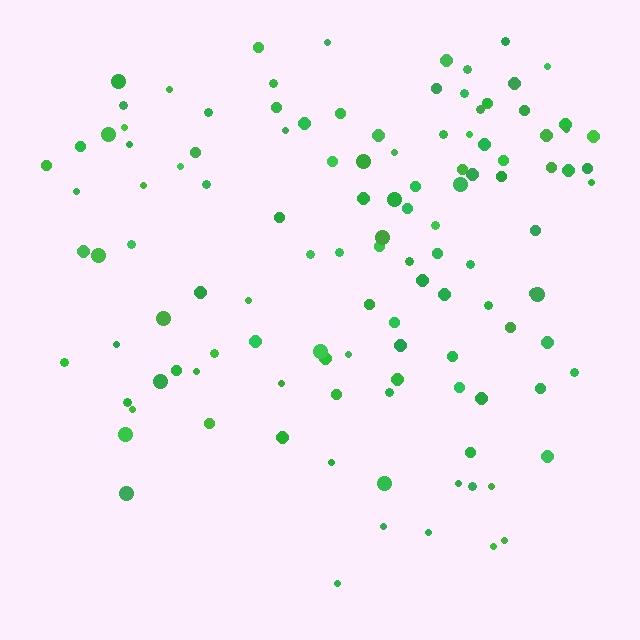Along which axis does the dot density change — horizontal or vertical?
Vertical.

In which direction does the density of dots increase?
From bottom to top, with the top side densest.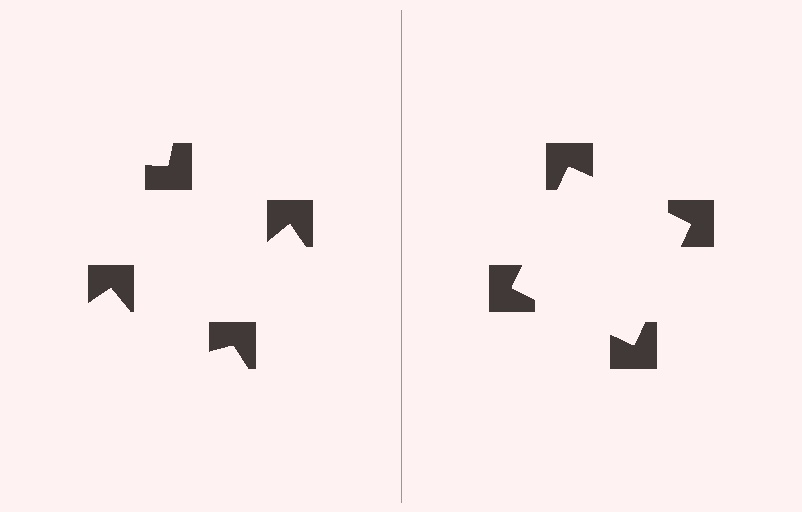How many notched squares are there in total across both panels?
8 — 4 on each side.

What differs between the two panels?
The notched squares are positioned identically on both sides; only the wedge orientations differ. On the right they align to a square; on the left they are misaligned.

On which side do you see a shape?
An illusory square appears on the right side. On the left side the wedge cuts are rotated, so no coherent shape forms.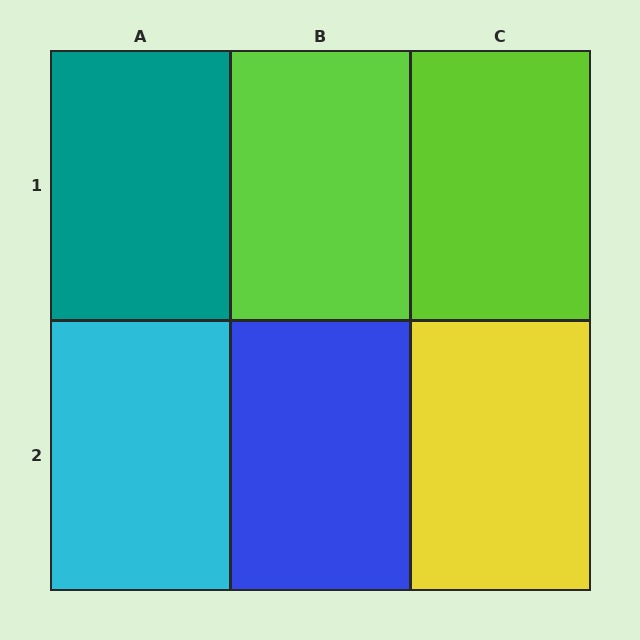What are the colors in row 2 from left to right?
Cyan, blue, yellow.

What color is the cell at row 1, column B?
Lime.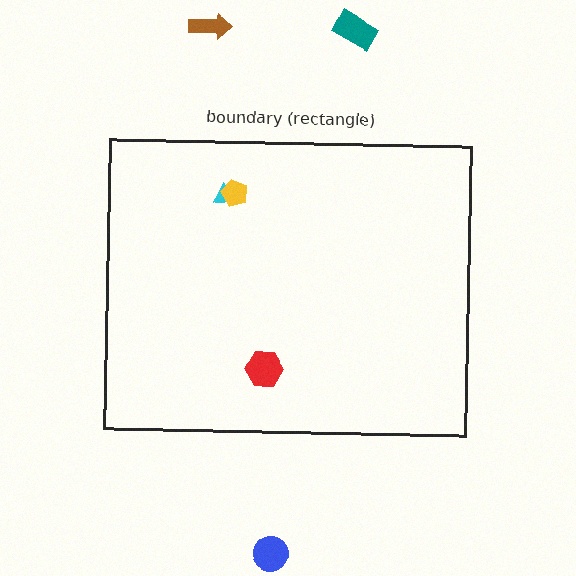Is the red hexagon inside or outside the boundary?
Inside.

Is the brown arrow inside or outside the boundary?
Outside.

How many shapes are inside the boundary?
3 inside, 3 outside.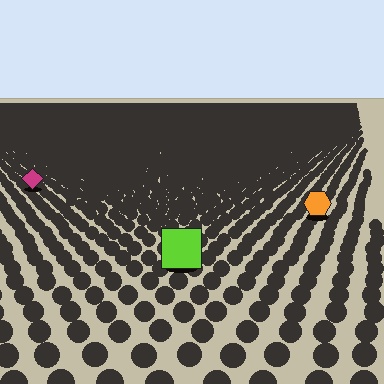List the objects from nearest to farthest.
From nearest to farthest: the lime square, the orange hexagon, the magenta diamond.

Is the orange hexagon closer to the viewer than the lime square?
No. The lime square is closer — you can tell from the texture gradient: the ground texture is coarser near it.